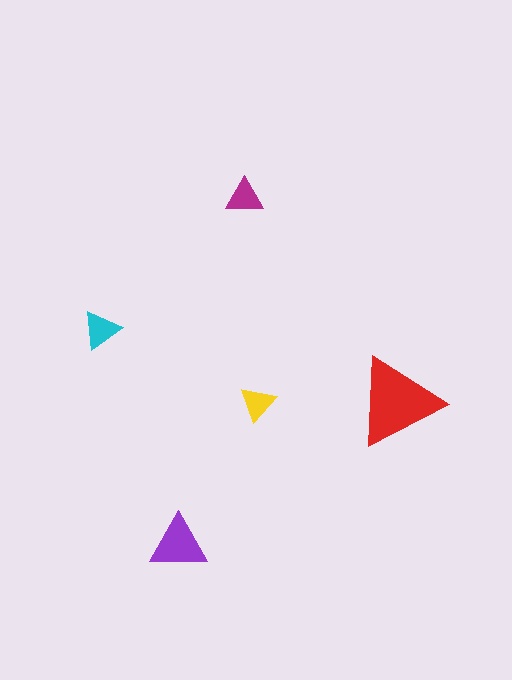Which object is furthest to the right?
The red triangle is rightmost.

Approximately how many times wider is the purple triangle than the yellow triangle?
About 1.5 times wider.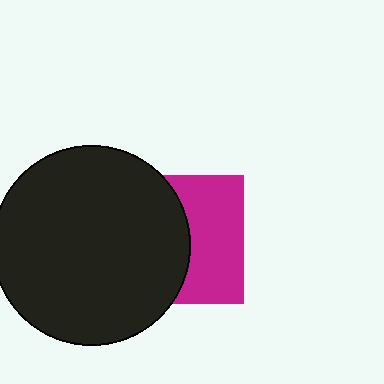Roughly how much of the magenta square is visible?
About half of it is visible (roughly 47%).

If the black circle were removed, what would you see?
You would see the complete magenta square.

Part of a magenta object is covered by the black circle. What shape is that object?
It is a square.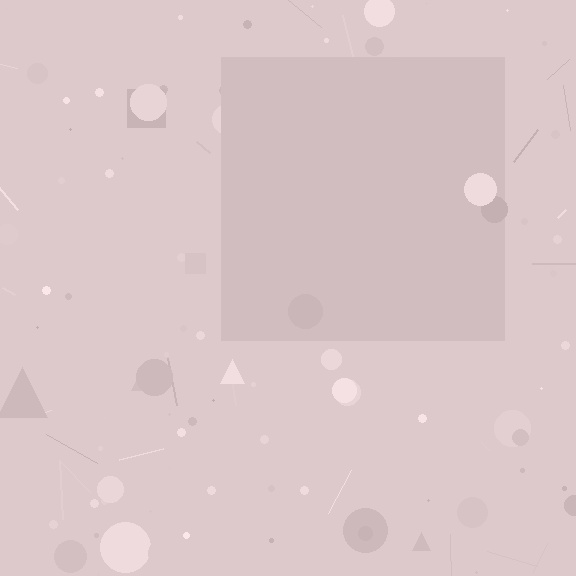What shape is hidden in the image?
A square is hidden in the image.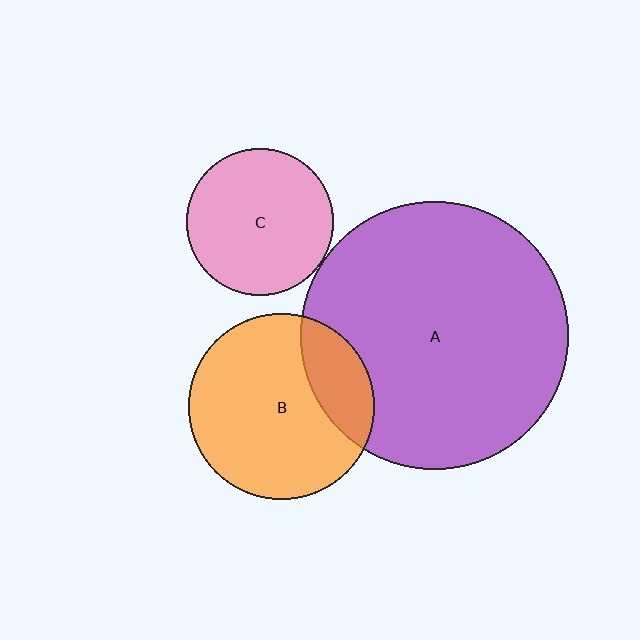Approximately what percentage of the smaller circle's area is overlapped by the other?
Approximately 20%.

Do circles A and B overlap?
Yes.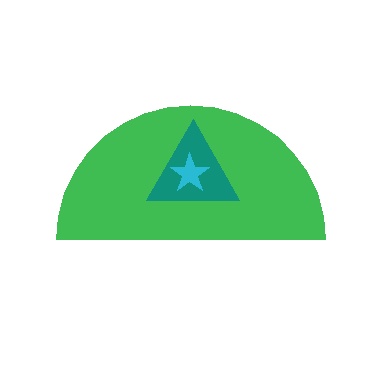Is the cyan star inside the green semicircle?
Yes.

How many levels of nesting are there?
3.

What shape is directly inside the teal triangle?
The cyan star.